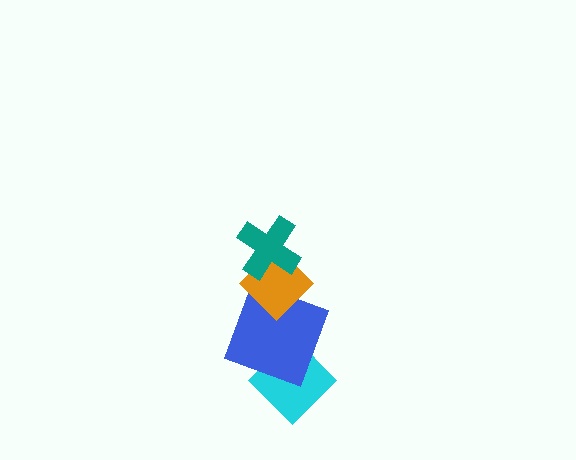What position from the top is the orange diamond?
The orange diamond is 2nd from the top.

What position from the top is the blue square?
The blue square is 3rd from the top.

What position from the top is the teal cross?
The teal cross is 1st from the top.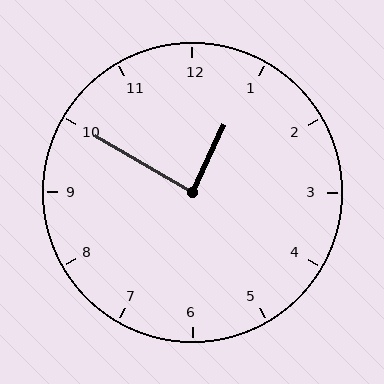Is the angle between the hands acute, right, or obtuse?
It is right.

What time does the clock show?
12:50.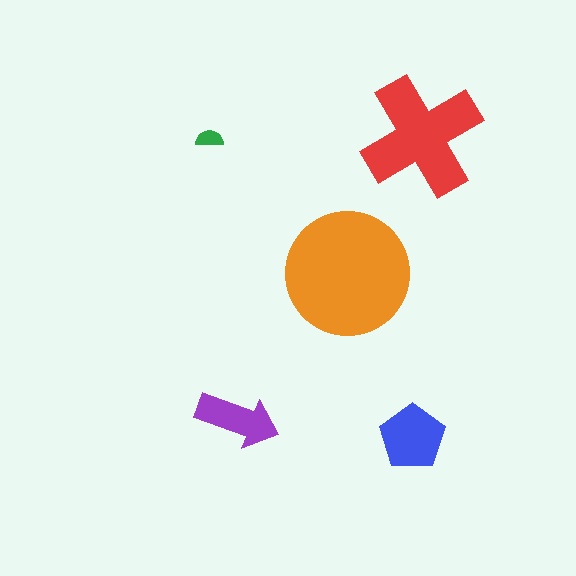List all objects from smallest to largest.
The green semicircle, the purple arrow, the blue pentagon, the red cross, the orange circle.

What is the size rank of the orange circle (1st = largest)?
1st.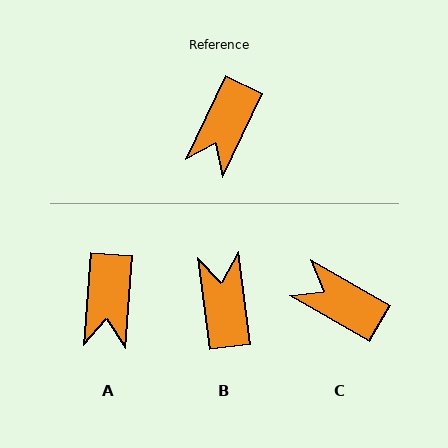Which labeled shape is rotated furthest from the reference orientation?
B, about 147 degrees away.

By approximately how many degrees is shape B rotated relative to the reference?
Approximately 147 degrees clockwise.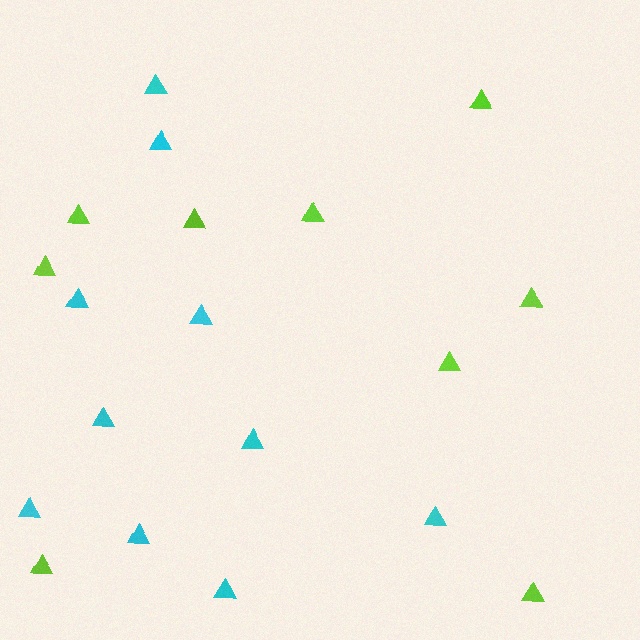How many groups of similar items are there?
There are 2 groups: one group of lime triangles (9) and one group of cyan triangles (10).